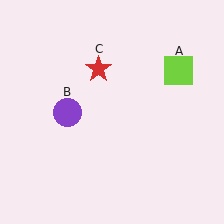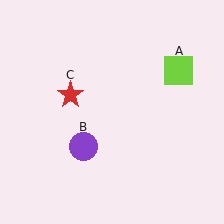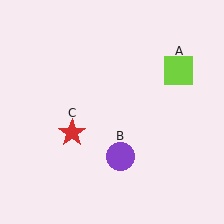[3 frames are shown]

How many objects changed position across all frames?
2 objects changed position: purple circle (object B), red star (object C).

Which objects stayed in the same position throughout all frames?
Lime square (object A) remained stationary.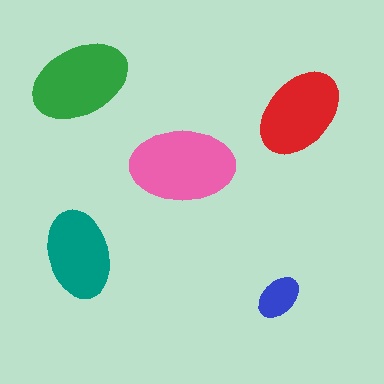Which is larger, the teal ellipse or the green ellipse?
The green one.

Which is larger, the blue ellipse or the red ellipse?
The red one.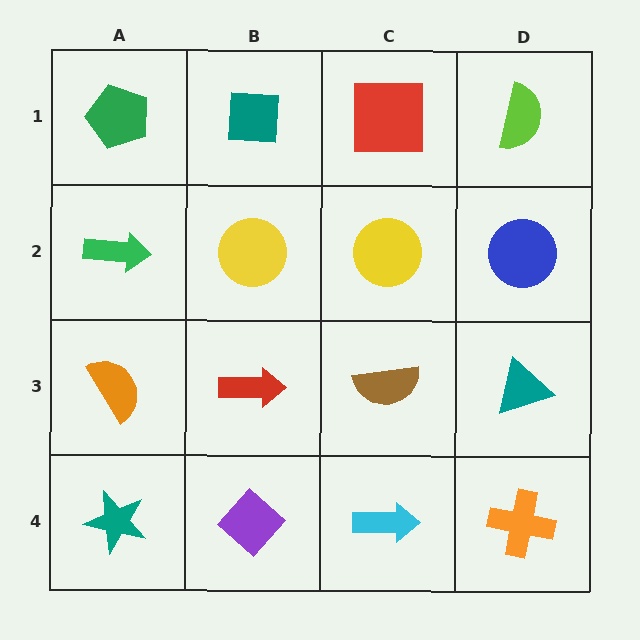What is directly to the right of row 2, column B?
A yellow circle.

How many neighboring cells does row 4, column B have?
3.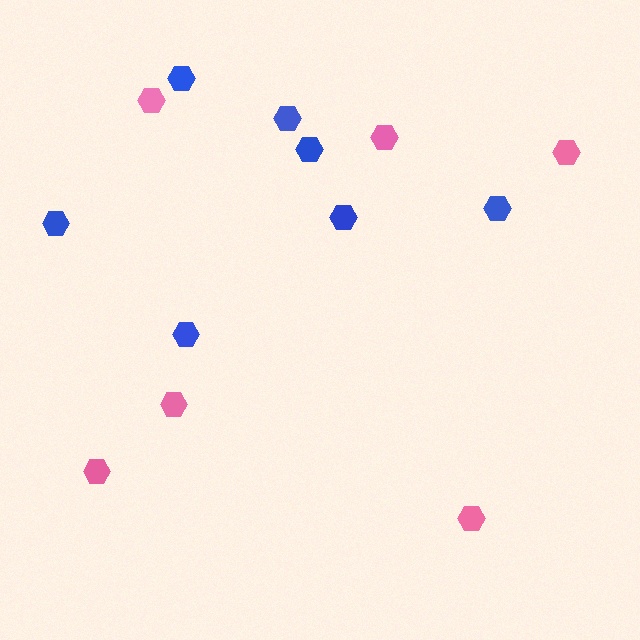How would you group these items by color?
There are 2 groups: one group of blue hexagons (7) and one group of pink hexagons (6).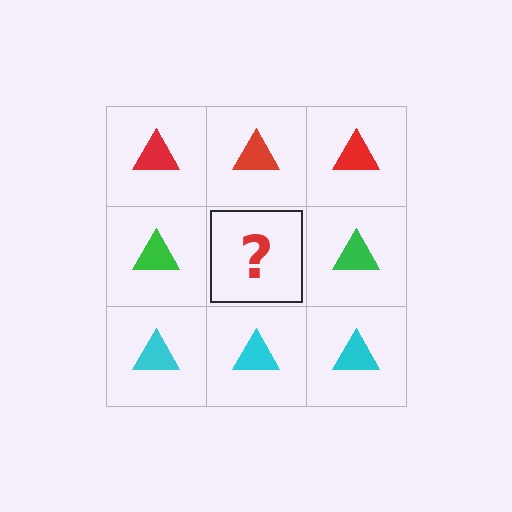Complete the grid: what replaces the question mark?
The question mark should be replaced with a green triangle.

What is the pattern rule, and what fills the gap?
The rule is that each row has a consistent color. The gap should be filled with a green triangle.